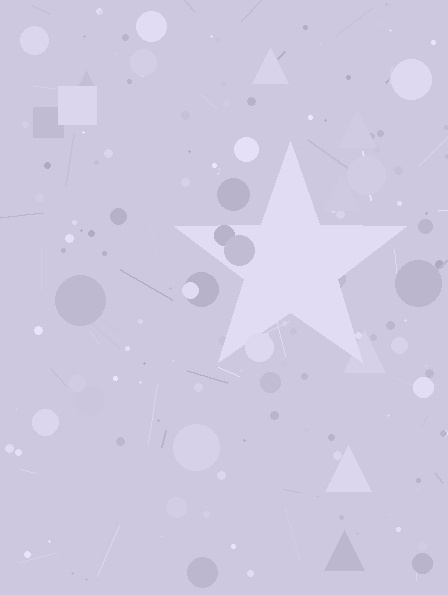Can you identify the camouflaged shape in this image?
The camouflaged shape is a star.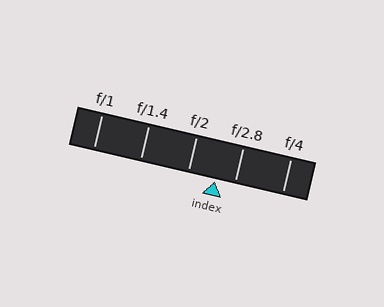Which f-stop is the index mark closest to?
The index mark is closest to f/2.8.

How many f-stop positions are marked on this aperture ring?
There are 5 f-stop positions marked.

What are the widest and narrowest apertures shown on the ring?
The widest aperture shown is f/1 and the narrowest is f/4.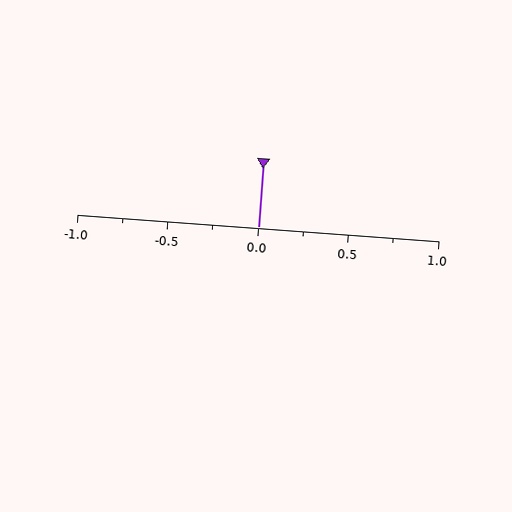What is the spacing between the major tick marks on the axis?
The major ticks are spaced 0.5 apart.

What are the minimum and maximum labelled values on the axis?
The axis runs from -1.0 to 1.0.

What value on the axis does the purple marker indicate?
The marker indicates approximately 0.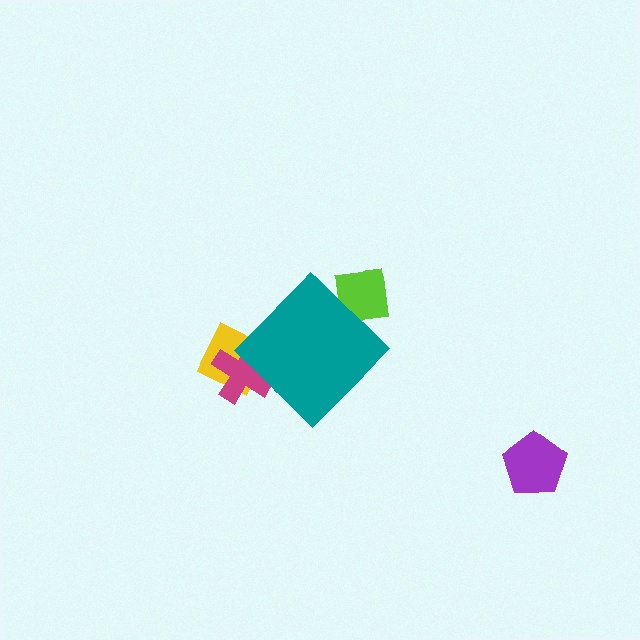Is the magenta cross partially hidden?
Yes, the magenta cross is partially hidden behind the teal diamond.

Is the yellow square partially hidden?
Yes, the yellow square is partially hidden behind the teal diamond.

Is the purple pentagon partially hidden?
No, the purple pentagon is fully visible.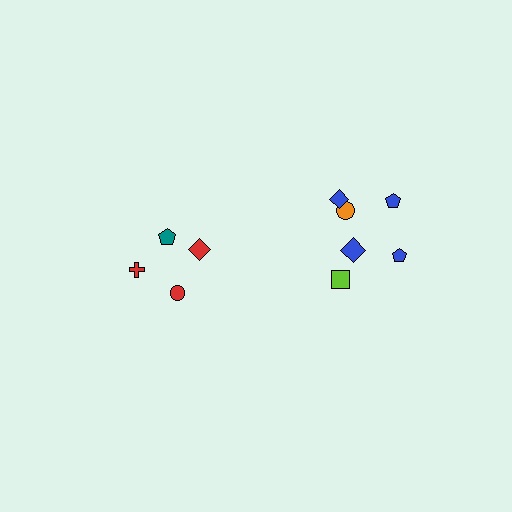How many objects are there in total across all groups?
There are 10 objects.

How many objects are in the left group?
There are 4 objects.